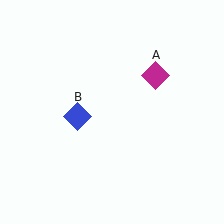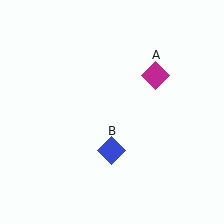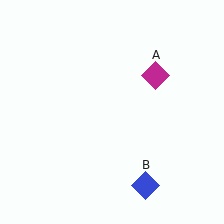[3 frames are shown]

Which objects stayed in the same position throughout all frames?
Magenta diamond (object A) remained stationary.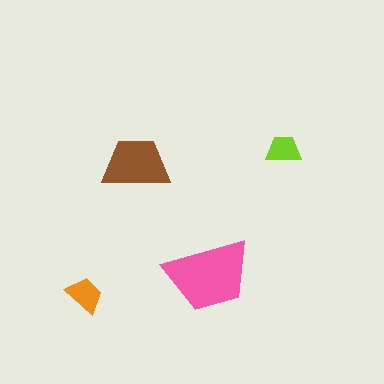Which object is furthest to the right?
The lime trapezoid is rightmost.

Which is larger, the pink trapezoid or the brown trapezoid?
The pink one.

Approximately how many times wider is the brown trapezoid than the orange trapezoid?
About 2 times wider.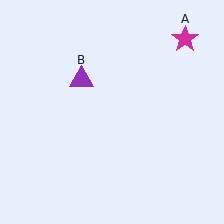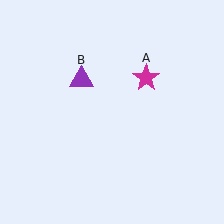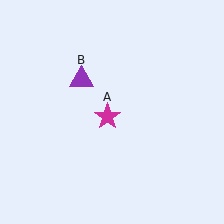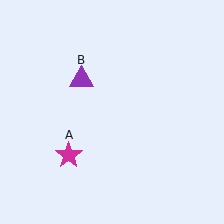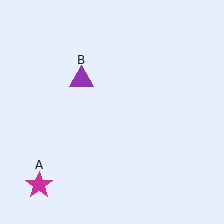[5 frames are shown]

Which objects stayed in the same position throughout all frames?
Purple triangle (object B) remained stationary.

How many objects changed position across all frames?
1 object changed position: magenta star (object A).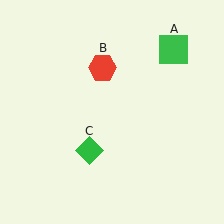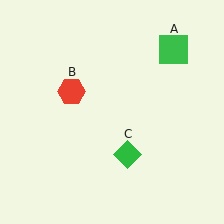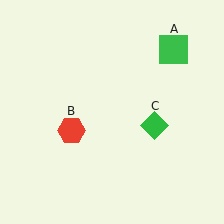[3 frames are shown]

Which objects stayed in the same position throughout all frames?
Green square (object A) remained stationary.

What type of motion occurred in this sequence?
The red hexagon (object B), green diamond (object C) rotated counterclockwise around the center of the scene.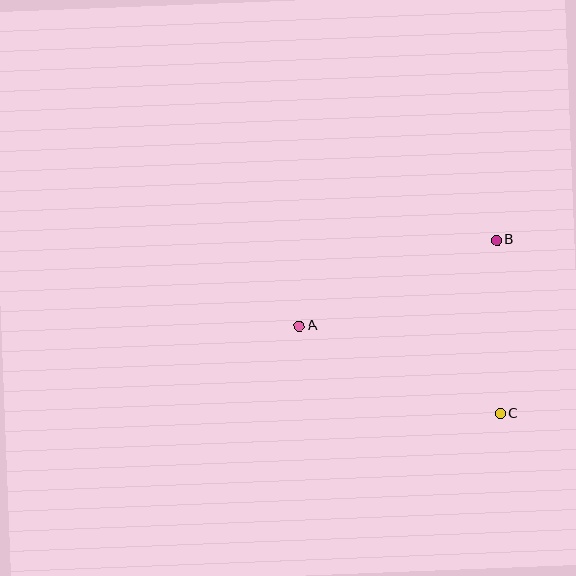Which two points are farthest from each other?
Points A and C are farthest from each other.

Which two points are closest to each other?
Points B and C are closest to each other.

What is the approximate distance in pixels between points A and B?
The distance between A and B is approximately 215 pixels.